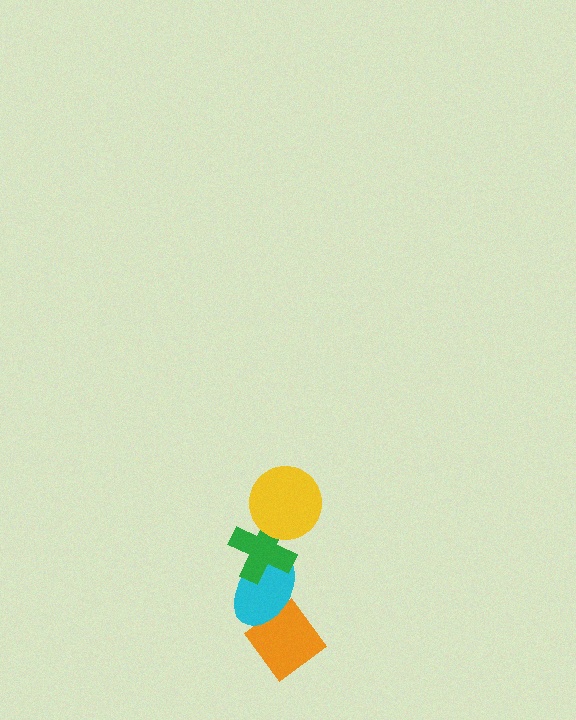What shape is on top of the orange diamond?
The cyan ellipse is on top of the orange diamond.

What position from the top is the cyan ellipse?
The cyan ellipse is 3rd from the top.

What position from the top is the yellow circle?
The yellow circle is 1st from the top.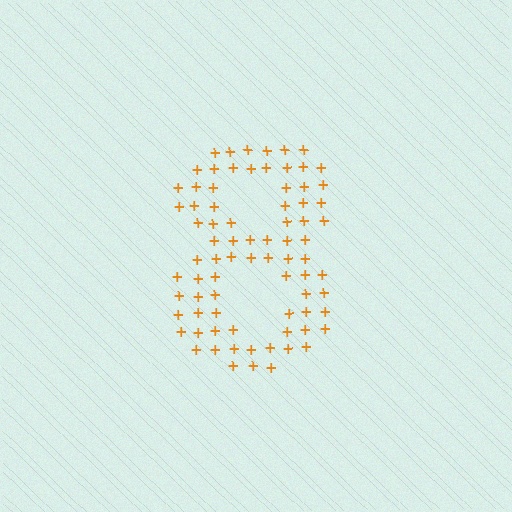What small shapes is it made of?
It is made of small plus signs.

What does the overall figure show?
The overall figure shows the digit 8.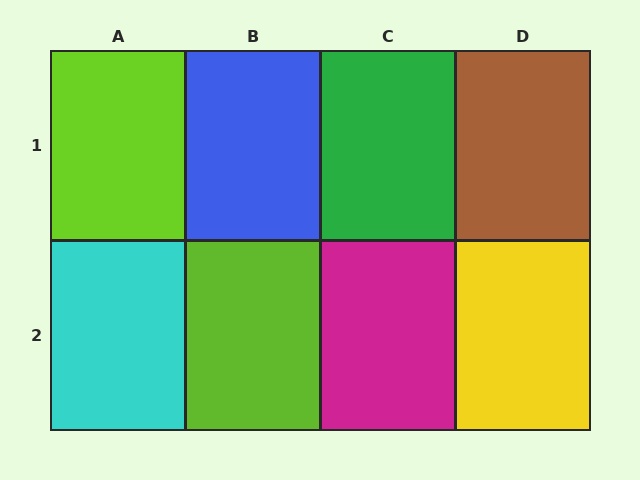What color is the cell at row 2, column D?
Yellow.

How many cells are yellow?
1 cell is yellow.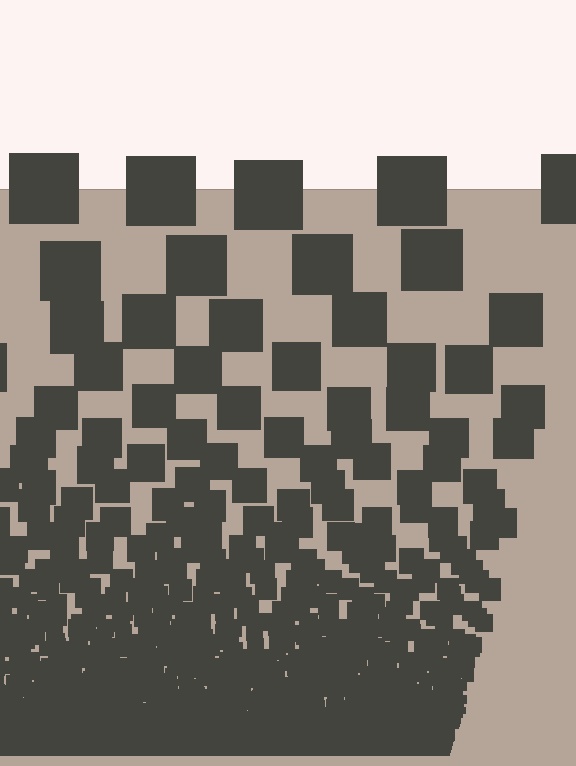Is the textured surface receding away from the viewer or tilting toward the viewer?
The surface appears to tilt toward the viewer. Texture elements get larger and sparser toward the top.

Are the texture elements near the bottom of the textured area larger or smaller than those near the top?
Smaller. The gradient is inverted — elements near the bottom are smaller and denser.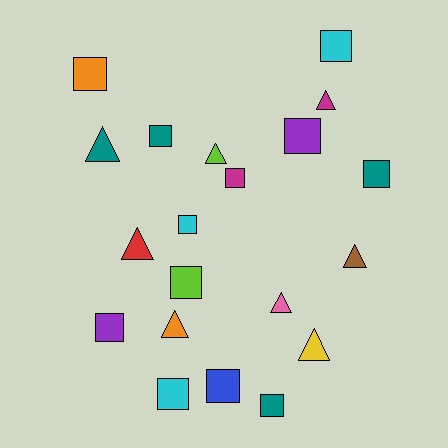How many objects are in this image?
There are 20 objects.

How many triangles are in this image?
There are 8 triangles.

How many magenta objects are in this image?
There are 2 magenta objects.